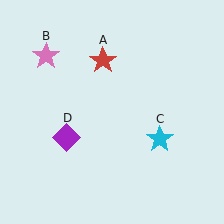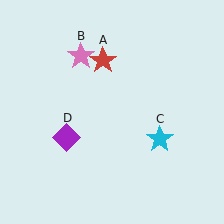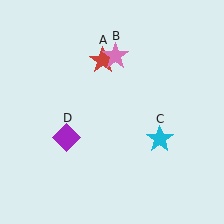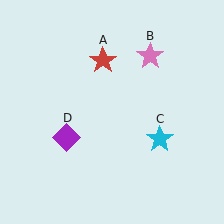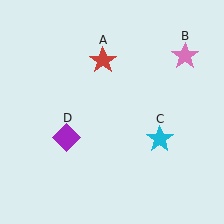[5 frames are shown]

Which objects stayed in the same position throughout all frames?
Red star (object A) and cyan star (object C) and purple diamond (object D) remained stationary.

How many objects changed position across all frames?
1 object changed position: pink star (object B).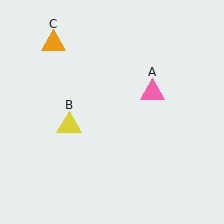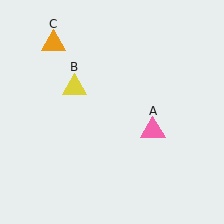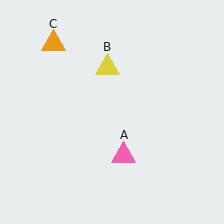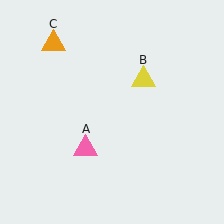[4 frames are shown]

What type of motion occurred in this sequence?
The pink triangle (object A), yellow triangle (object B) rotated clockwise around the center of the scene.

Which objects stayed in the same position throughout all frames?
Orange triangle (object C) remained stationary.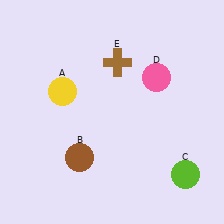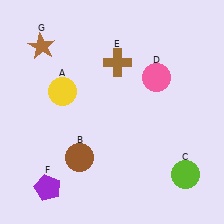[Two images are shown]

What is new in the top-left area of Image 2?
A brown star (G) was added in the top-left area of Image 2.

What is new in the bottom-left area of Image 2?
A purple pentagon (F) was added in the bottom-left area of Image 2.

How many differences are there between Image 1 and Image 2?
There are 2 differences between the two images.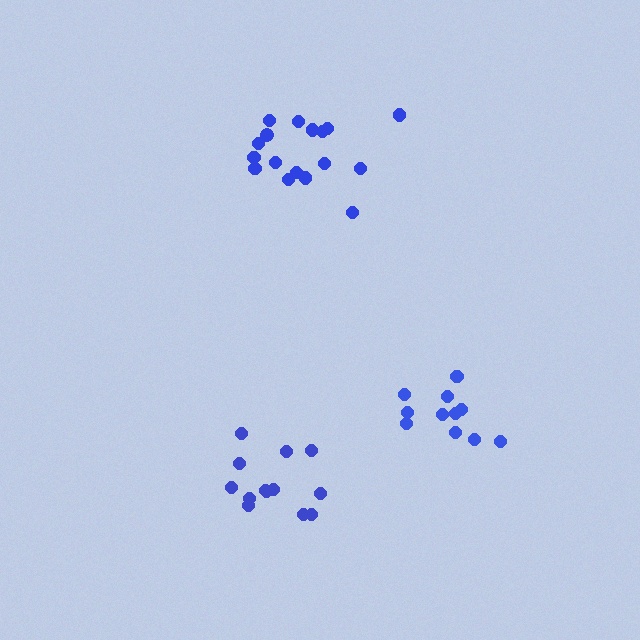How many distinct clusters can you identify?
There are 3 distinct clusters.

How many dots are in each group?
Group 1: 11 dots, Group 2: 17 dots, Group 3: 13 dots (41 total).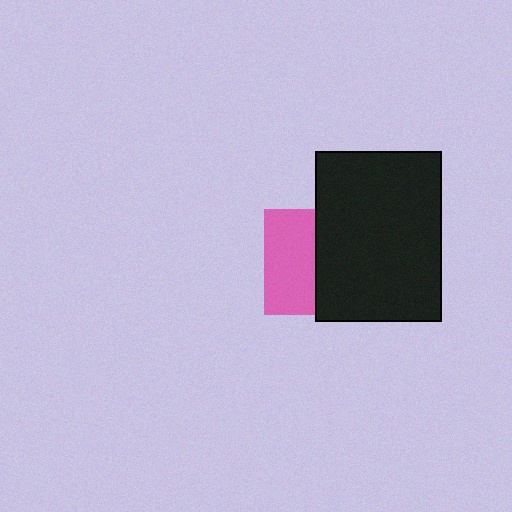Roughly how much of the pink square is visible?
About half of it is visible (roughly 48%).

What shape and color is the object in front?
The object in front is a black rectangle.